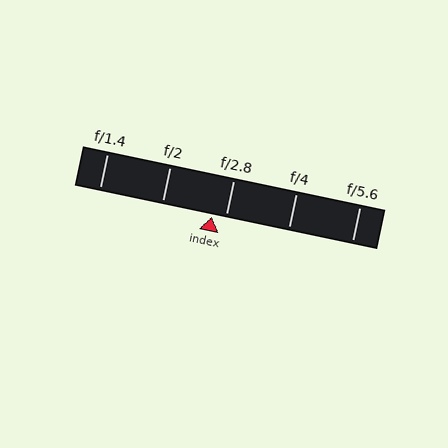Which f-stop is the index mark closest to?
The index mark is closest to f/2.8.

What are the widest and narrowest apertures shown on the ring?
The widest aperture shown is f/1.4 and the narrowest is f/5.6.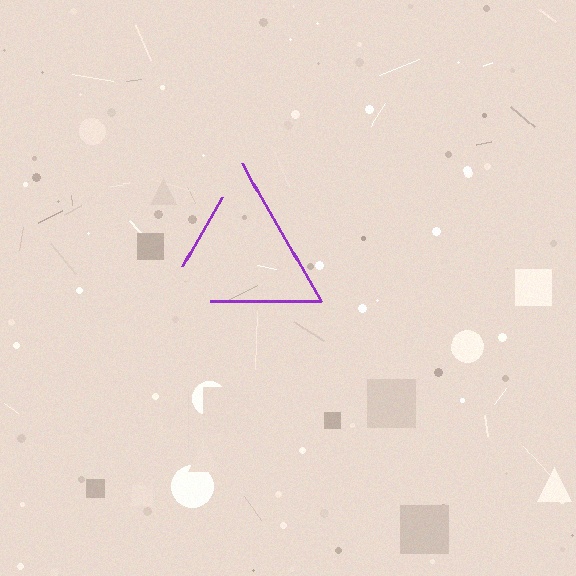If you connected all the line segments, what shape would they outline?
They would outline a triangle.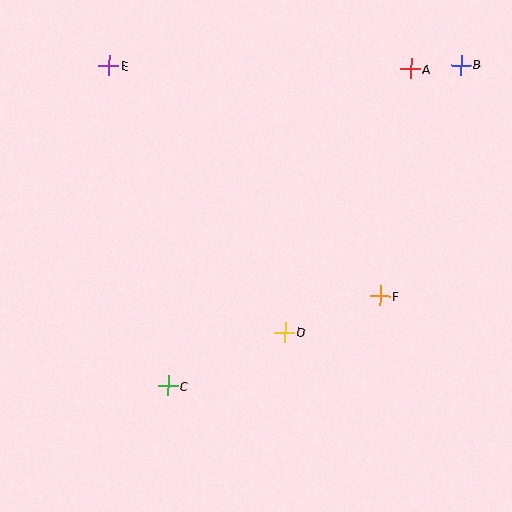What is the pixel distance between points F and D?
The distance between F and D is 102 pixels.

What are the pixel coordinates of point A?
Point A is at (410, 69).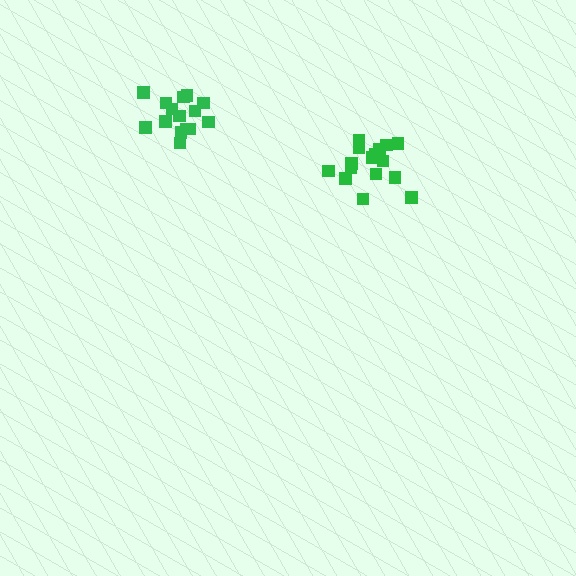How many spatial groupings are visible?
There are 2 spatial groupings.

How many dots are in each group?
Group 1: 17 dots, Group 2: 15 dots (32 total).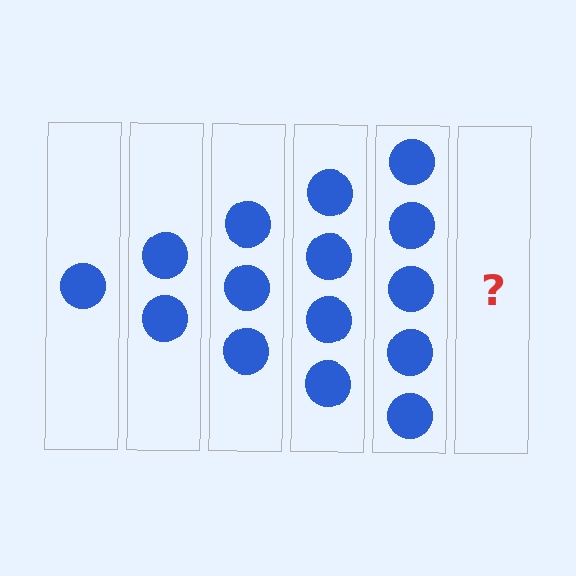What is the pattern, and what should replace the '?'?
The pattern is that each step adds one more circle. The '?' should be 6 circles.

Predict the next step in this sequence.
The next step is 6 circles.